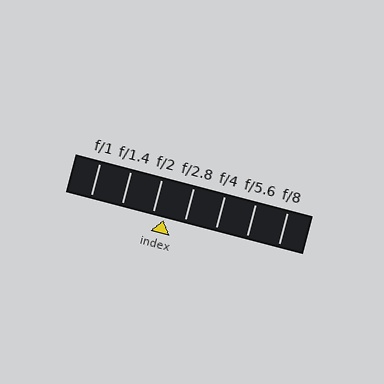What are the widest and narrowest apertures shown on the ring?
The widest aperture shown is f/1 and the narrowest is f/8.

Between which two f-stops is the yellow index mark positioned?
The index mark is between f/2 and f/2.8.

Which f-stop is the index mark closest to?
The index mark is closest to f/2.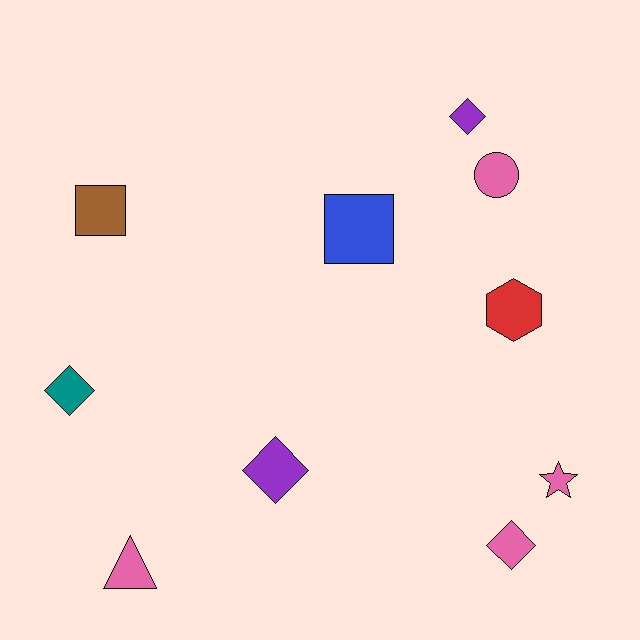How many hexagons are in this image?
There is 1 hexagon.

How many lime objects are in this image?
There are no lime objects.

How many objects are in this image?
There are 10 objects.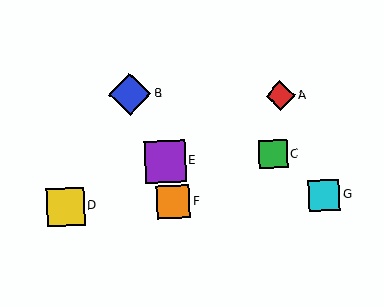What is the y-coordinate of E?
Object E is at y≈162.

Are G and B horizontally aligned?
No, G is at y≈196 and B is at y≈94.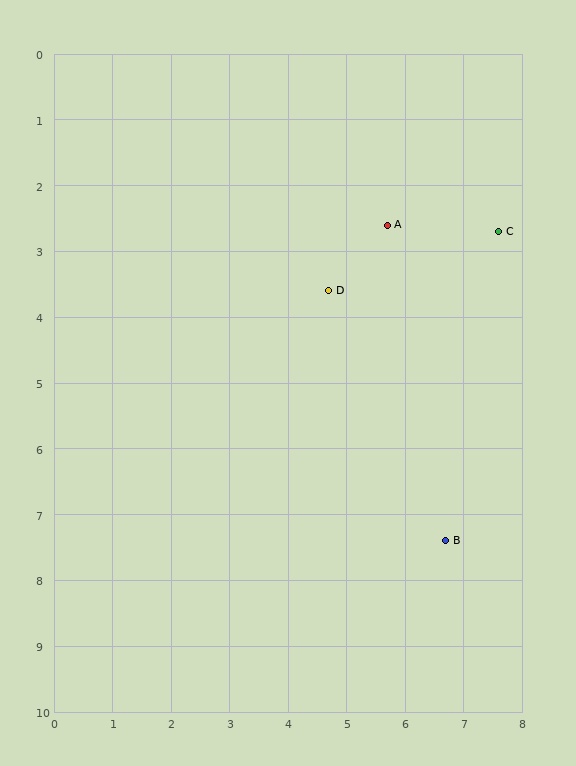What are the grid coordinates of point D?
Point D is at approximately (4.7, 3.6).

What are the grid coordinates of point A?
Point A is at approximately (5.7, 2.6).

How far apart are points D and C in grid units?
Points D and C are about 3.0 grid units apart.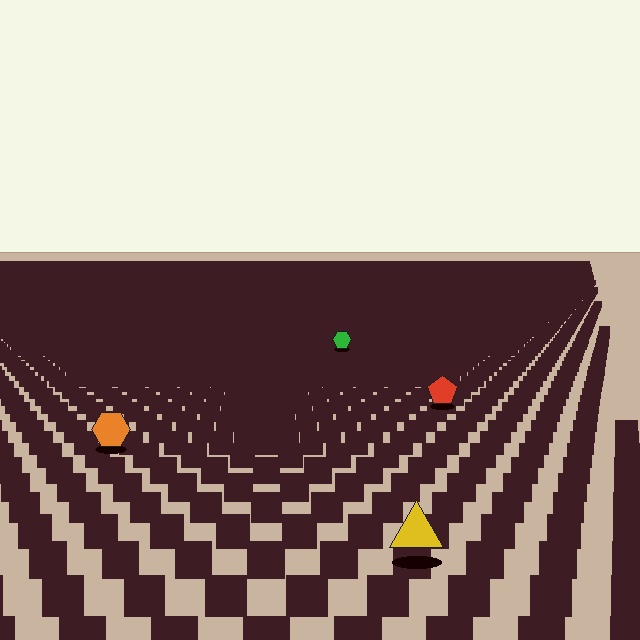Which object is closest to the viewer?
The yellow triangle is closest. The texture marks near it are larger and more spread out.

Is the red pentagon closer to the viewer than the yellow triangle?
No. The yellow triangle is closer — you can tell from the texture gradient: the ground texture is coarser near it.